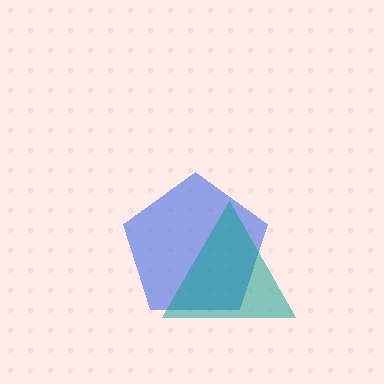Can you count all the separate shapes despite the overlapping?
Yes, there are 2 separate shapes.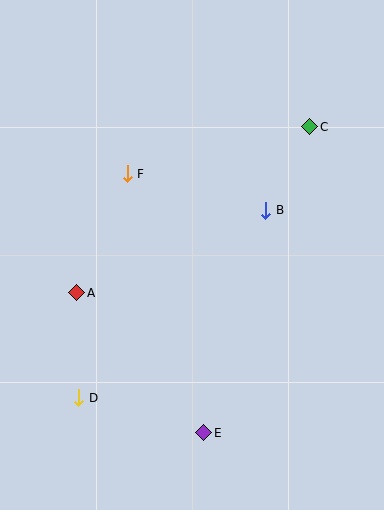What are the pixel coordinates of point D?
Point D is at (79, 398).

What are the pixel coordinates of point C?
Point C is at (310, 127).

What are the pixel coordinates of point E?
Point E is at (204, 433).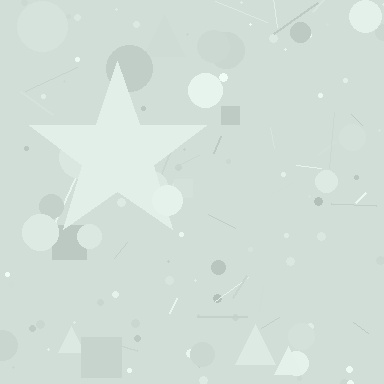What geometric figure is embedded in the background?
A star is embedded in the background.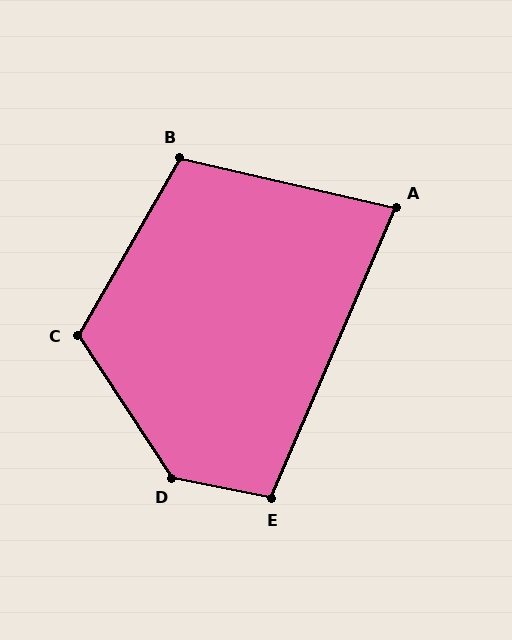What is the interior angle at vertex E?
Approximately 102 degrees (obtuse).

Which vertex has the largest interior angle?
D, at approximately 135 degrees.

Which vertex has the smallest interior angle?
A, at approximately 80 degrees.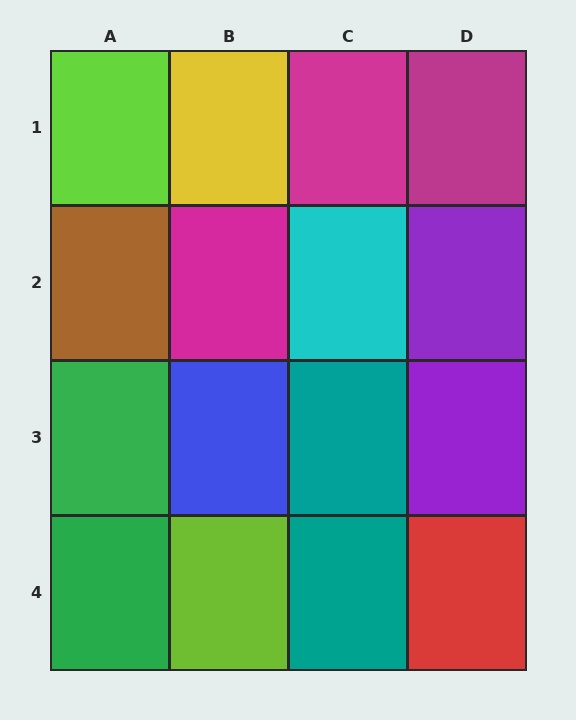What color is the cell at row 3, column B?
Blue.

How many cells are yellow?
1 cell is yellow.